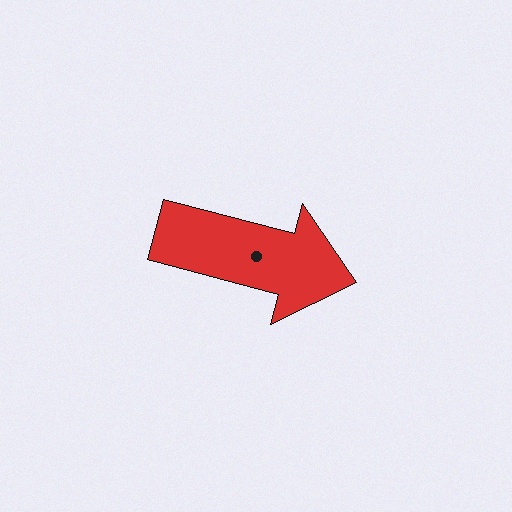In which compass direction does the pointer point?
East.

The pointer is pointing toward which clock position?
Roughly 3 o'clock.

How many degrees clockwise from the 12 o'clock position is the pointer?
Approximately 105 degrees.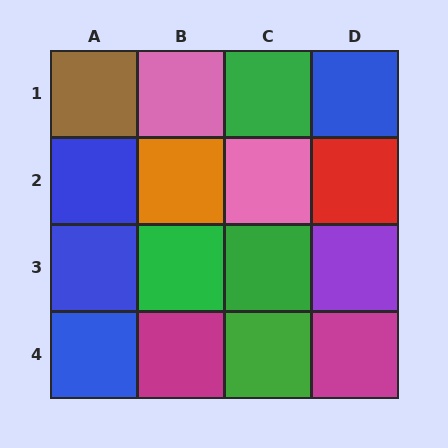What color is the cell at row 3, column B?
Green.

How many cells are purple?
1 cell is purple.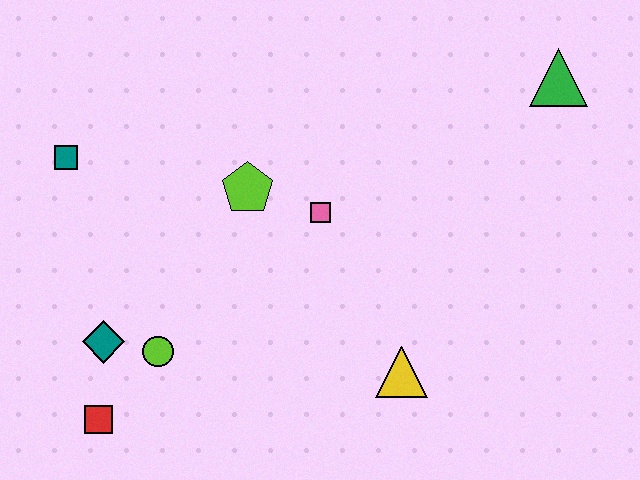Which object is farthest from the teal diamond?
The green triangle is farthest from the teal diamond.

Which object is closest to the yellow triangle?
The pink square is closest to the yellow triangle.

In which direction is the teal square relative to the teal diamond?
The teal square is above the teal diamond.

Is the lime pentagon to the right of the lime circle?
Yes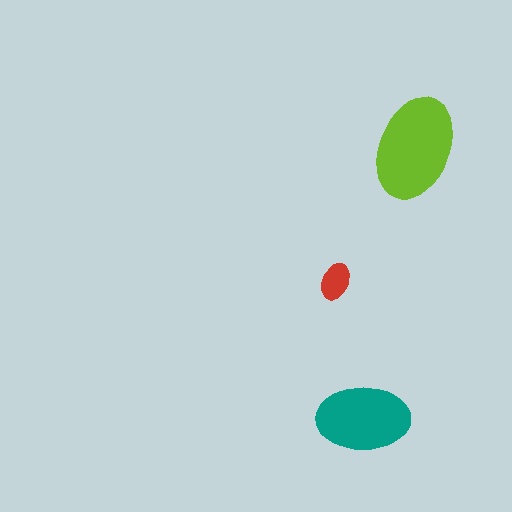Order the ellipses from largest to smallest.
the lime one, the teal one, the red one.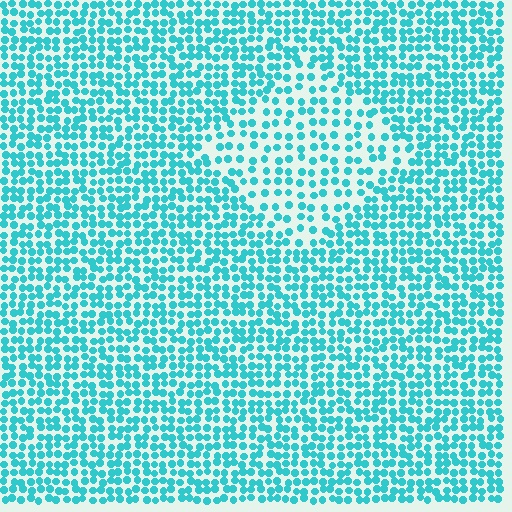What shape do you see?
I see a diamond.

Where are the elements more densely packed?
The elements are more densely packed outside the diamond boundary.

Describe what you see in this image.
The image contains small cyan elements arranged at two different densities. A diamond-shaped region is visible where the elements are less densely packed than the surrounding area.